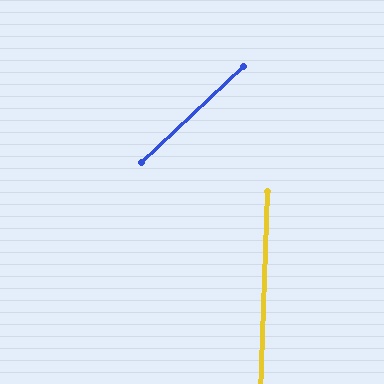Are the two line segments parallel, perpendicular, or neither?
Neither parallel nor perpendicular — they differ by about 45°.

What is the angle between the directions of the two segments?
Approximately 45 degrees.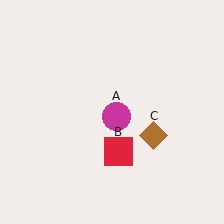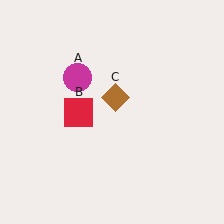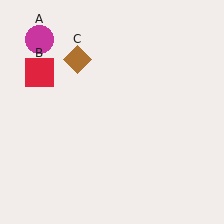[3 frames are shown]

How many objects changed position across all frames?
3 objects changed position: magenta circle (object A), red square (object B), brown diamond (object C).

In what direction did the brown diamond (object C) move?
The brown diamond (object C) moved up and to the left.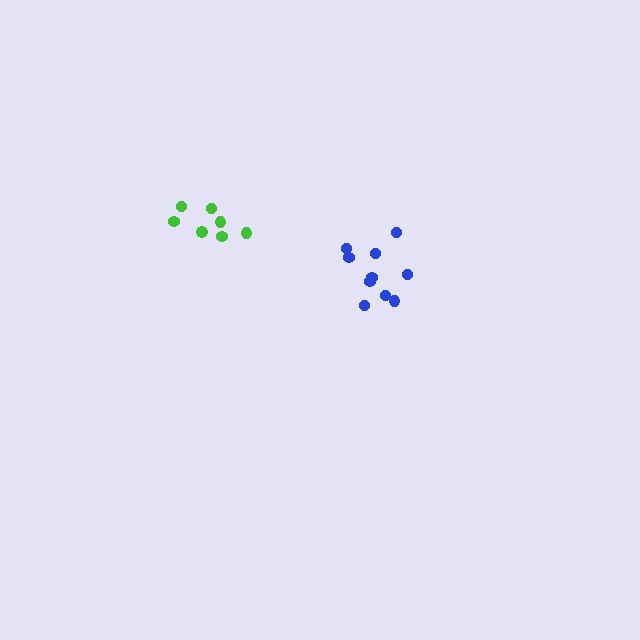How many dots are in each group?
Group 1: 10 dots, Group 2: 7 dots (17 total).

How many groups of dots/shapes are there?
There are 2 groups.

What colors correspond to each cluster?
The clusters are colored: blue, green.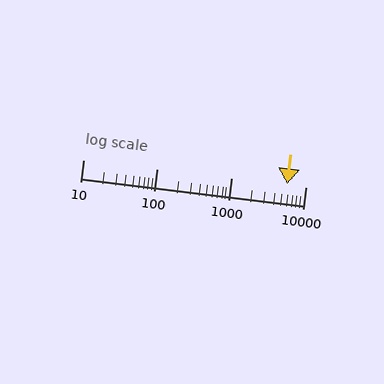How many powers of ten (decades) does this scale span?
The scale spans 3 decades, from 10 to 10000.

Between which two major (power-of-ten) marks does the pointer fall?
The pointer is between 1000 and 10000.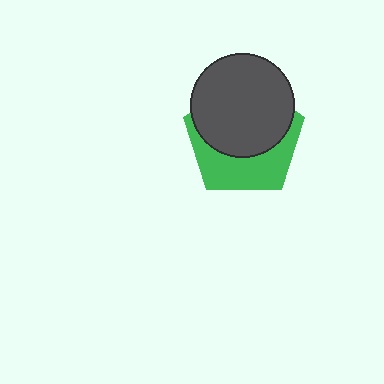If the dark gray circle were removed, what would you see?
You would see the complete green pentagon.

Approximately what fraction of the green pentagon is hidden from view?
Roughly 58% of the green pentagon is hidden behind the dark gray circle.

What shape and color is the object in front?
The object in front is a dark gray circle.